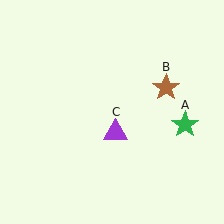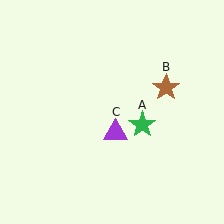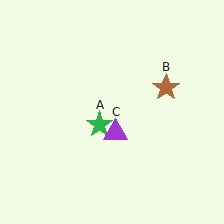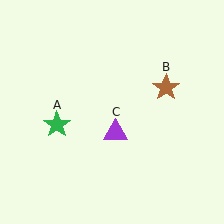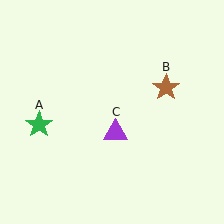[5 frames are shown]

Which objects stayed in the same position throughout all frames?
Brown star (object B) and purple triangle (object C) remained stationary.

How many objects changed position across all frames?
1 object changed position: green star (object A).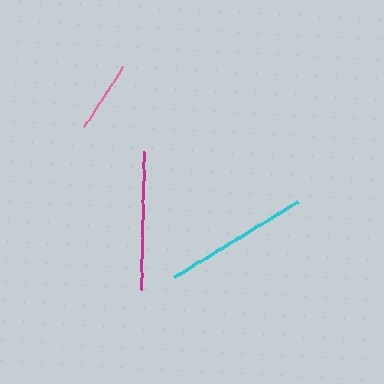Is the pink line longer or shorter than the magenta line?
The magenta line is longer than the pink line.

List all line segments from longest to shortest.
From longest to shortest: cyan, magenta, pink.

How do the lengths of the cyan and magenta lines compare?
The cyan and magenta lines are approximately the same length.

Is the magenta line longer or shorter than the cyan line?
The cyan line is longer than the magenta line.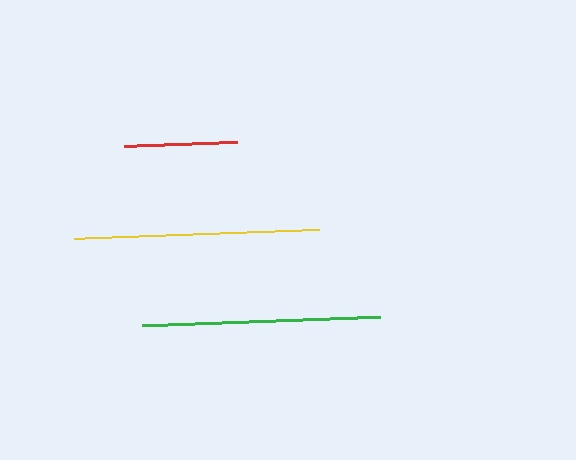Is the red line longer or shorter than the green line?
The green line is longer than the red line.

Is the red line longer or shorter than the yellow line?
The yellow line is longer than the red line.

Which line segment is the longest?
The yellow line is the longest at approximately 246 pixels.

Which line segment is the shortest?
The red line is the shortest at approximately 113 pixels.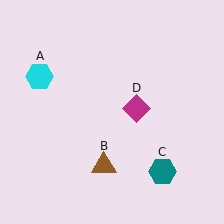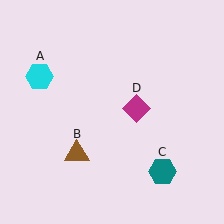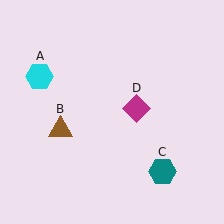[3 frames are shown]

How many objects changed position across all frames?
1 object changed position: brown triangle (object B).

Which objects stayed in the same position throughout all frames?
Cyan hexagon (object A) and teal hexagon (object C) and magenta diamond (object D) remained stationary.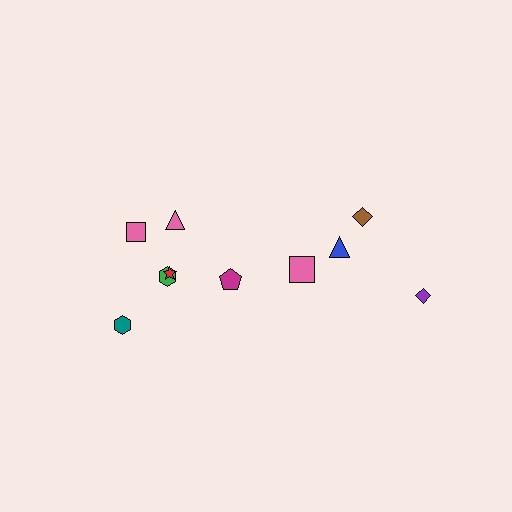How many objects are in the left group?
There are 6 objects.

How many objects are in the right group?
There are 4 objects.